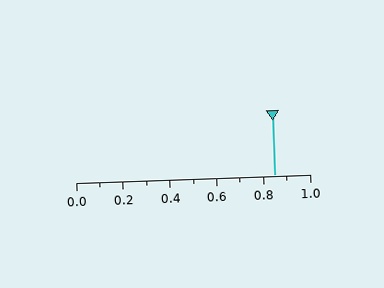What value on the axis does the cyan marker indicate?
The marker indicates approximately 0.85.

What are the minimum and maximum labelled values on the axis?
The axis runs from 0.0 to 1.0.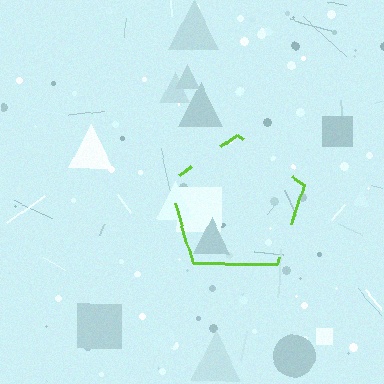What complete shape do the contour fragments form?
The contour fragments form a pentagon.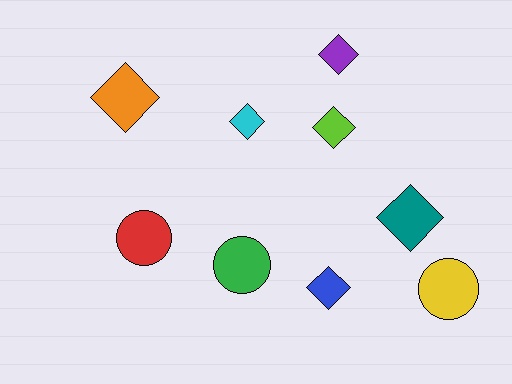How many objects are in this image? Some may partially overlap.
There are 9 objects.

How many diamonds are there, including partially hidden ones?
There are 6 diamonds.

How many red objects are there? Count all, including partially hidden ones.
There is 1 red object.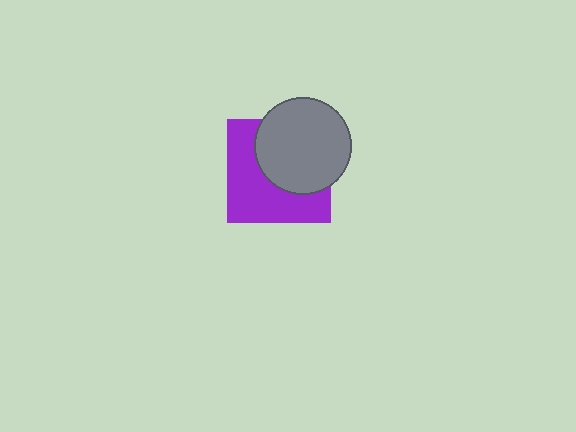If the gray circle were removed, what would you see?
You would see the complete purple square.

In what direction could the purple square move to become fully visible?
The purple square could move toward the lower-left. That would shift it out from behind the gray circle entirely.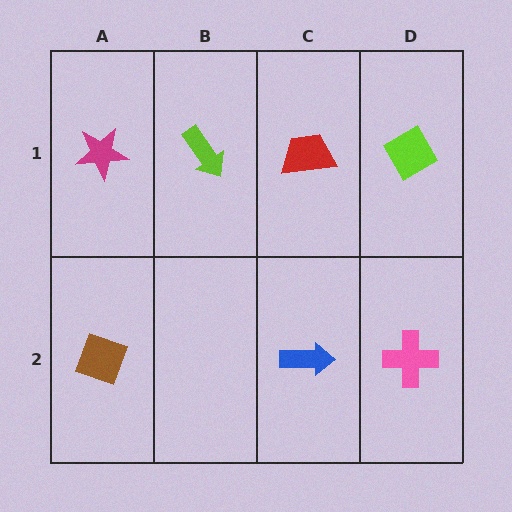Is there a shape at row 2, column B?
No, that cell is empty.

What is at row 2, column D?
A pink cross.